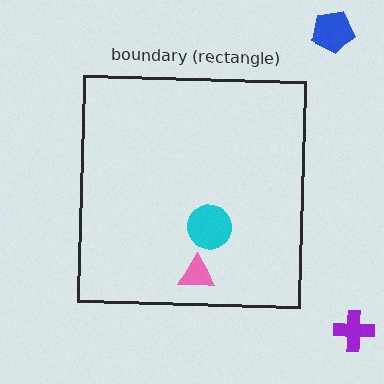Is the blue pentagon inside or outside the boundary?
Outside.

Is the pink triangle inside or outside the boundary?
Inside.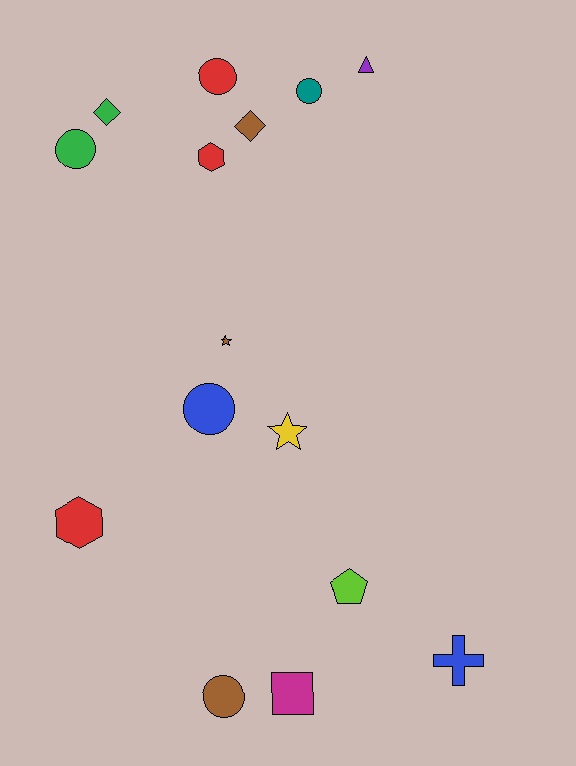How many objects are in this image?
There are 15 objects.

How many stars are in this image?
There are 2 stars.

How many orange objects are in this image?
There are no orange objects.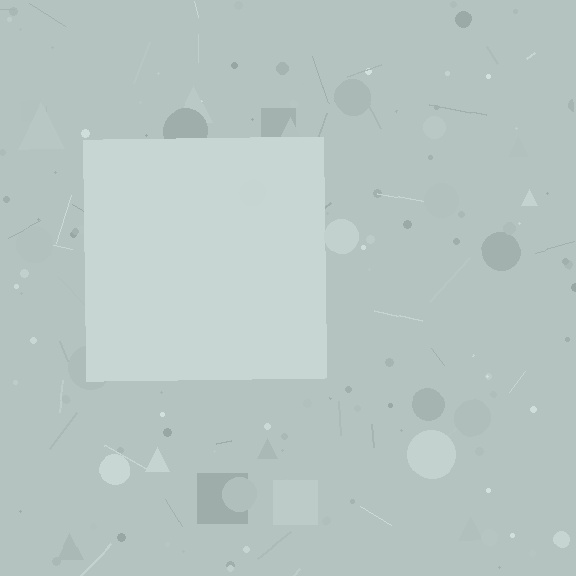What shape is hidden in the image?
A square is hidden in the image.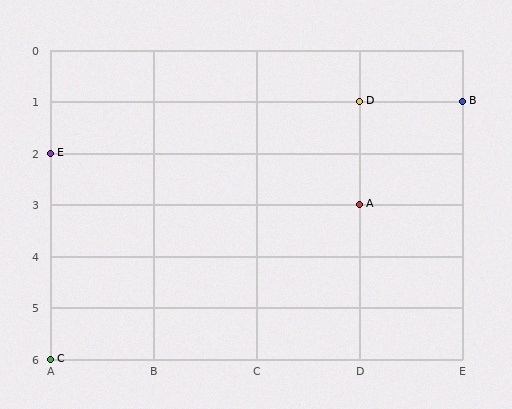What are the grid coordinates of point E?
Point E is at grid coordinates (A, 2).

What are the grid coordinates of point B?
Point B is at grid coordinates (E, 1).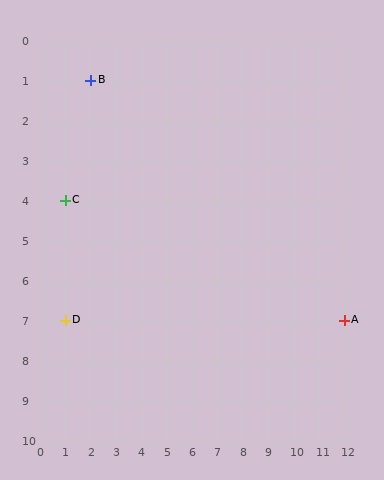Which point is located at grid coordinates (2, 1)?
Point B is at (2, 1).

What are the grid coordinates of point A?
Point A is at grid coordinates (12, 7).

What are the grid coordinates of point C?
Point C is at grid coordinates (1, 4).